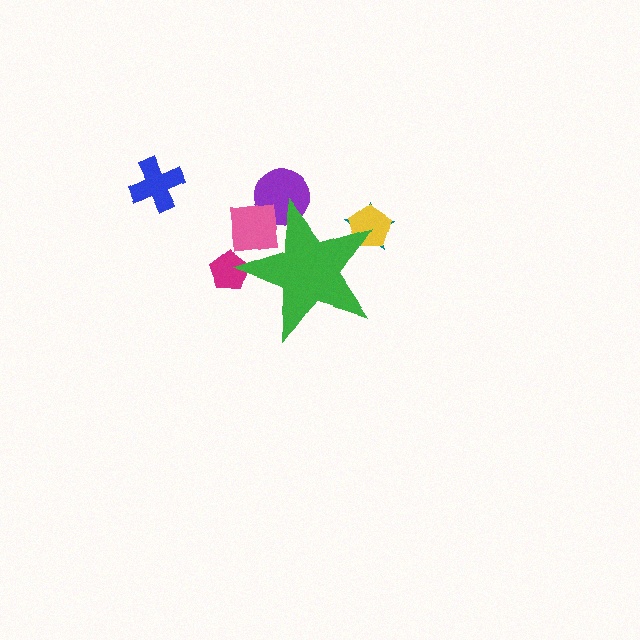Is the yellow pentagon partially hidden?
Yes, the yellow pentagon is partially hidden behind the green star.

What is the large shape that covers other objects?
A green star.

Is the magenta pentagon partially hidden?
Yes, the magenta pentagon is partially hidden behind the green star.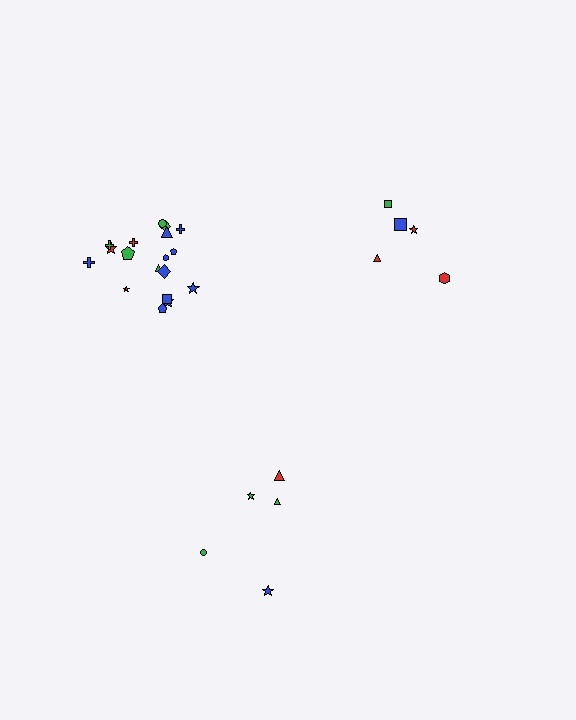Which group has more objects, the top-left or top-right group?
The top-left group.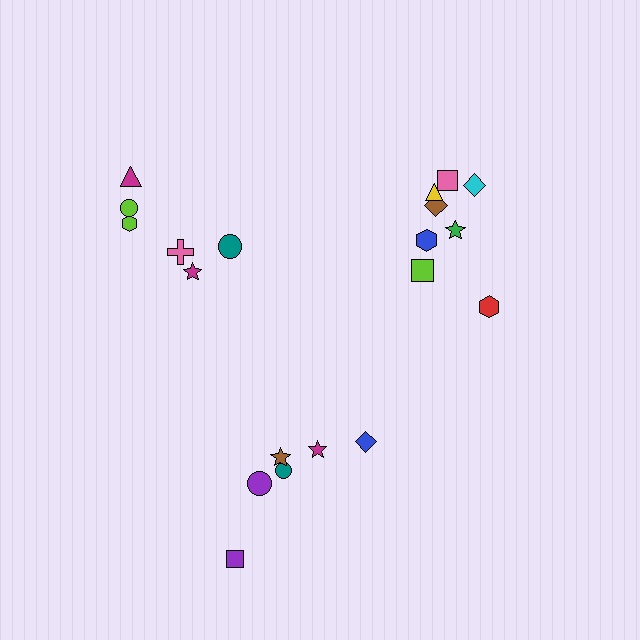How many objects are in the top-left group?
There are 6 objects.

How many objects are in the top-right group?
There are 8 objects.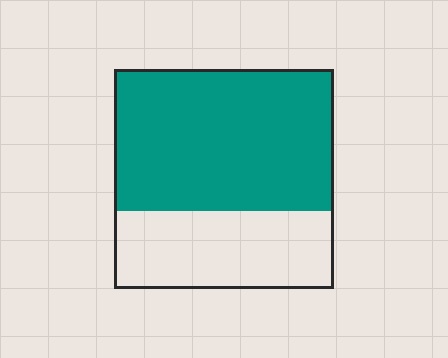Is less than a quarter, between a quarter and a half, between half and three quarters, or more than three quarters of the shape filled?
Between half and three quarters.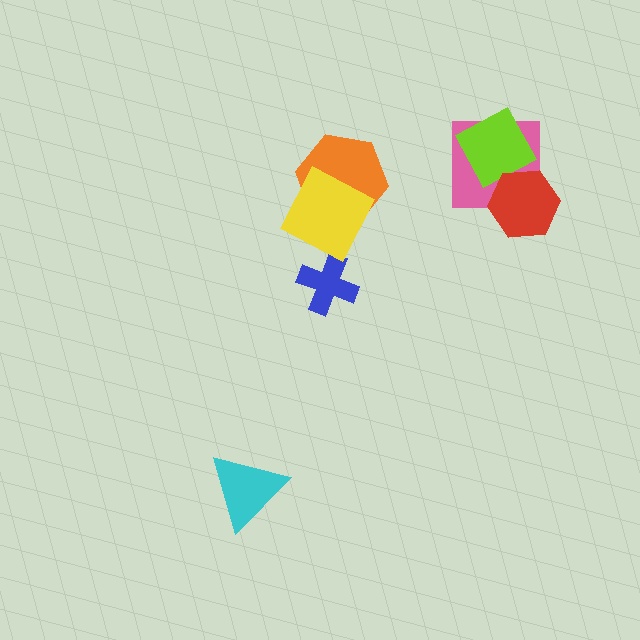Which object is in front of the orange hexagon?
The yellow square is in front of the orange hexagon.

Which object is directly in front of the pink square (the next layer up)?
The lime square is directly in front of the pink square.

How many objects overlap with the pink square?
2 objects overlap with the pink square.